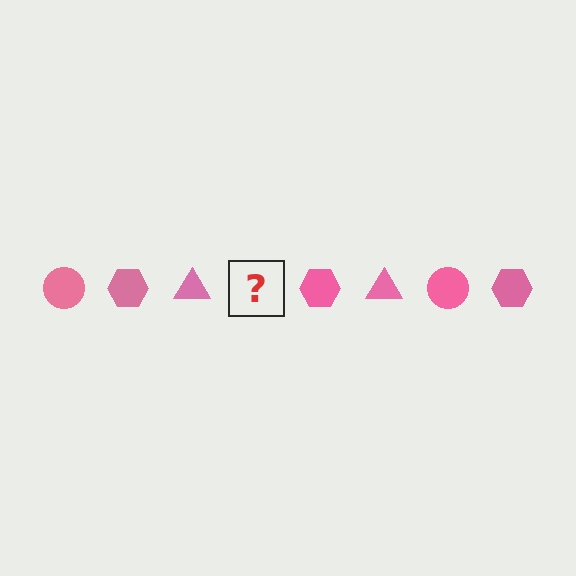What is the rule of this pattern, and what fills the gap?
The rule is that the pattern cycles through circle, hexagon, triangle shapes in pink. The gap should be filled with a pink circle.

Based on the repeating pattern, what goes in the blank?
The blank should be a pink circle.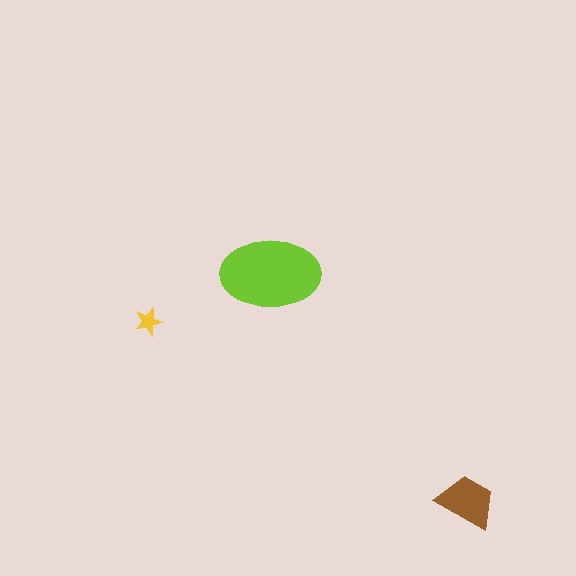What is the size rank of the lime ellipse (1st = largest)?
1st.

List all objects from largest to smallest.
The lime ellipse, the brown trapezoid, the yellow star.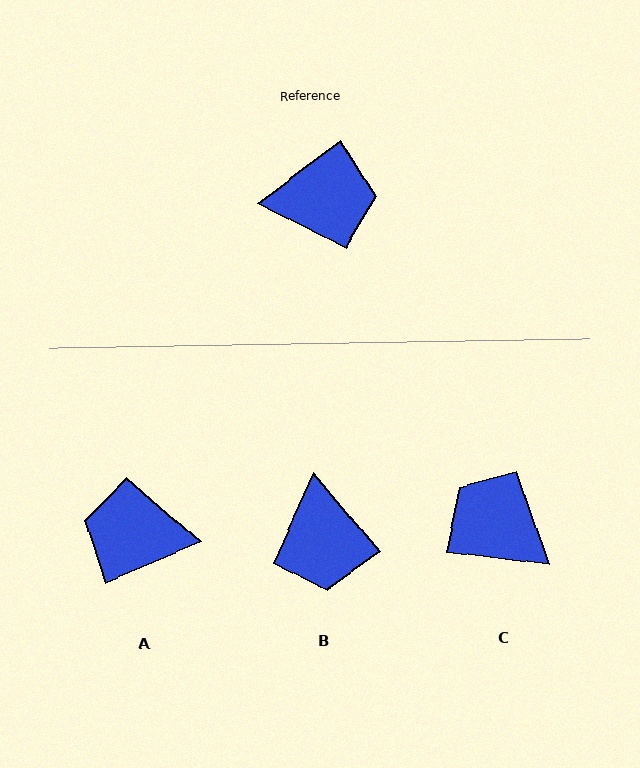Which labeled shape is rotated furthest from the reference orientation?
A, about 166 degrees away.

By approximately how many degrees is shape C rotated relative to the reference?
Approximately 136 degrees counter-clockwise.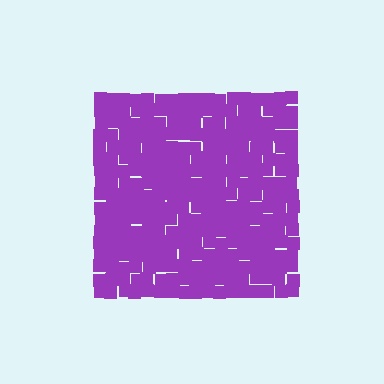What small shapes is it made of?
It is made of small squares.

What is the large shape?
The large shape is a square.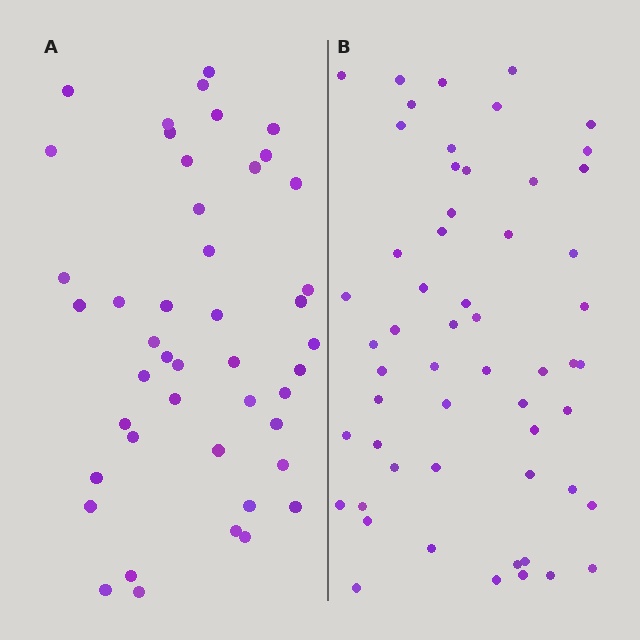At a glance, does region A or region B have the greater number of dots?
Region B (the right region) has more dots.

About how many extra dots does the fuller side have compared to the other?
Region B has roughly 12 or so more dots than region A.